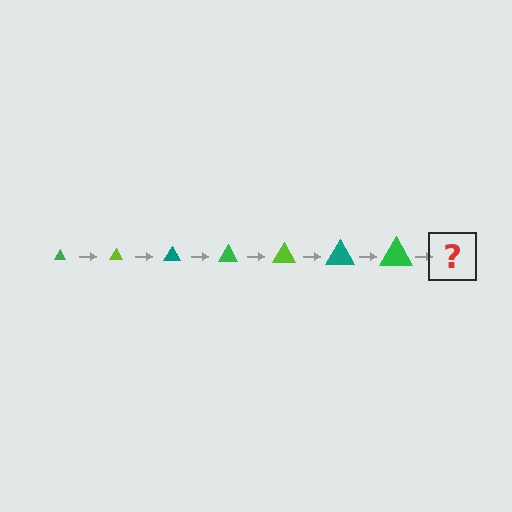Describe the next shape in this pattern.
It should be a lime triangle, larger than the previous one.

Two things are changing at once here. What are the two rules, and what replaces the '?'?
The two rules are that the triangle grows larger each step and the color cycles through green, lime, and teal. The '?' should be a lime triangle, larger than the previous one.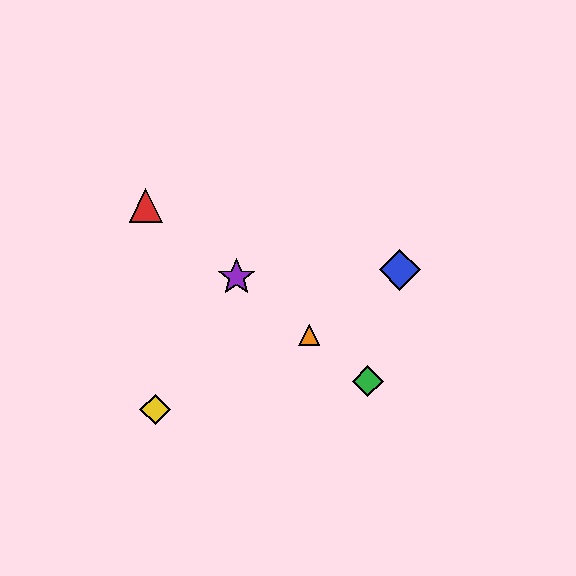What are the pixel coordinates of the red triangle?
The red triangle is at (146, 205).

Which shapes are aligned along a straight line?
The red triangle, the green diamond, the purple star, the orange triangle are aligned along a straight line.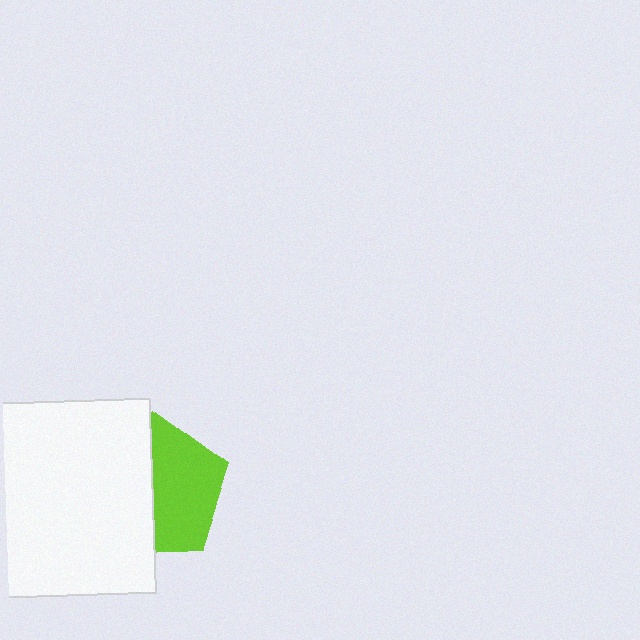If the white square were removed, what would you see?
You would see the complete lime pentagon.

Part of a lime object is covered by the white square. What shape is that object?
It is a pentagon.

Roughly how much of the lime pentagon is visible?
About half of it is visible (roughly 52%).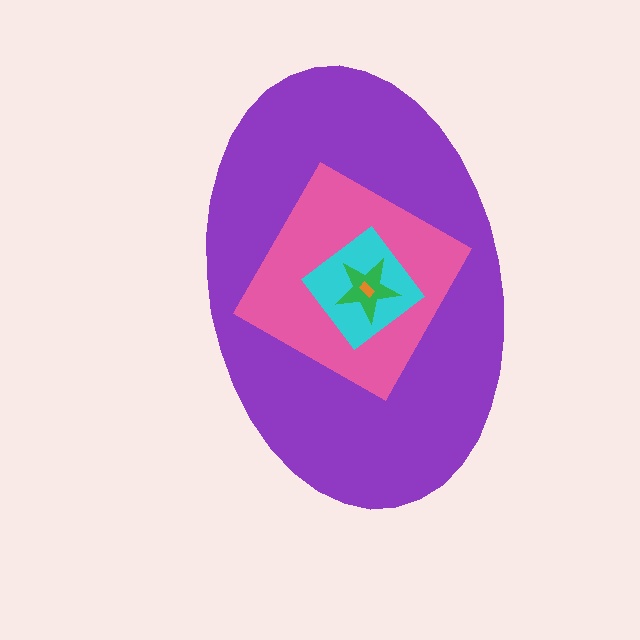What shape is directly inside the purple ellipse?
The pink square.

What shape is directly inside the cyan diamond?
The green star.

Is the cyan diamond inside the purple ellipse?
Yes.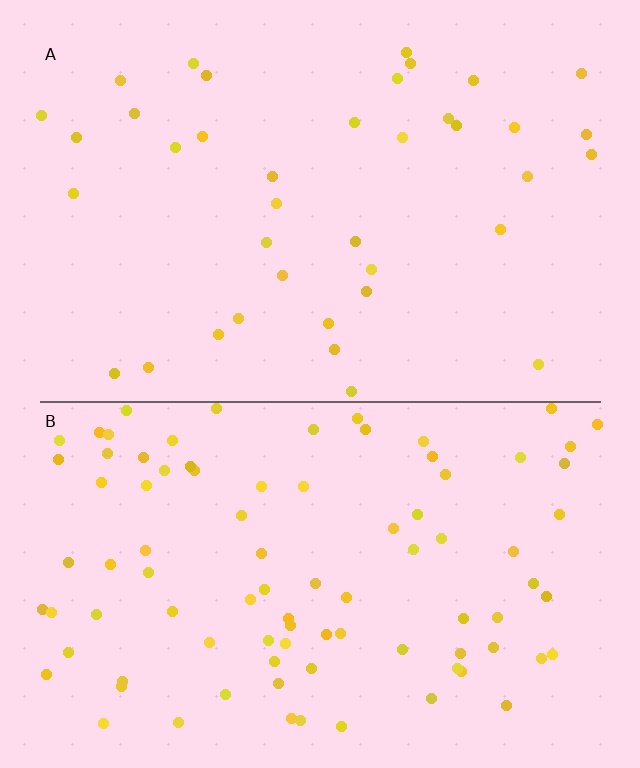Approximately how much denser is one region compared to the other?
Approximately 2.3× — region B over region A.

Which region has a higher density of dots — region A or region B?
B (the bottom).